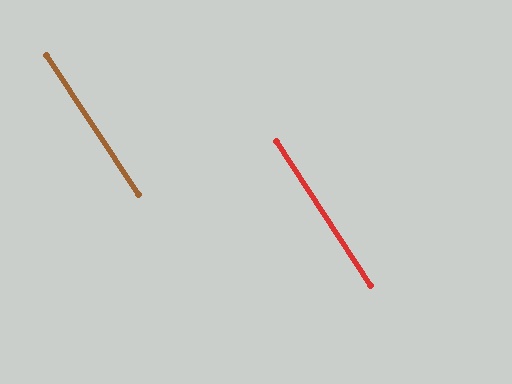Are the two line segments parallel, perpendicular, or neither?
Parallel — their directions differ by only 0.7°.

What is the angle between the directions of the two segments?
Approximately 1 degree.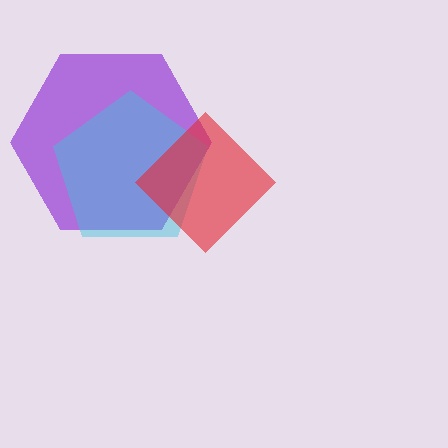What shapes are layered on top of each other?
The layered shapes are: a purple hexagon, a cyan pentagon, a red diamond.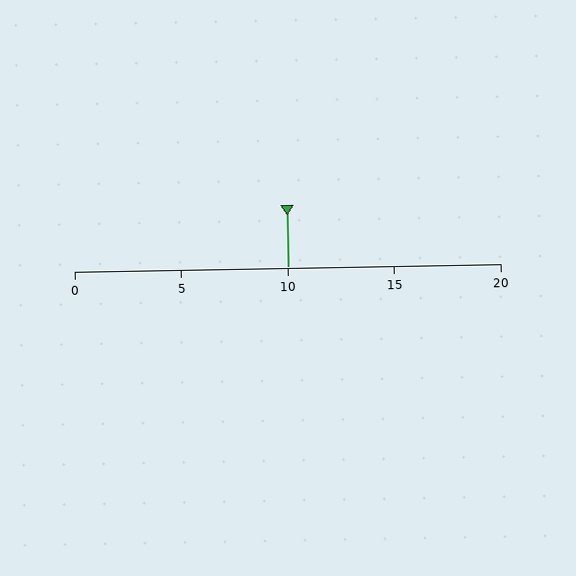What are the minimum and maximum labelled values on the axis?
The axis runs from 0 to 20.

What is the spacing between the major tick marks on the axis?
The major ticks are spaced 5 apart.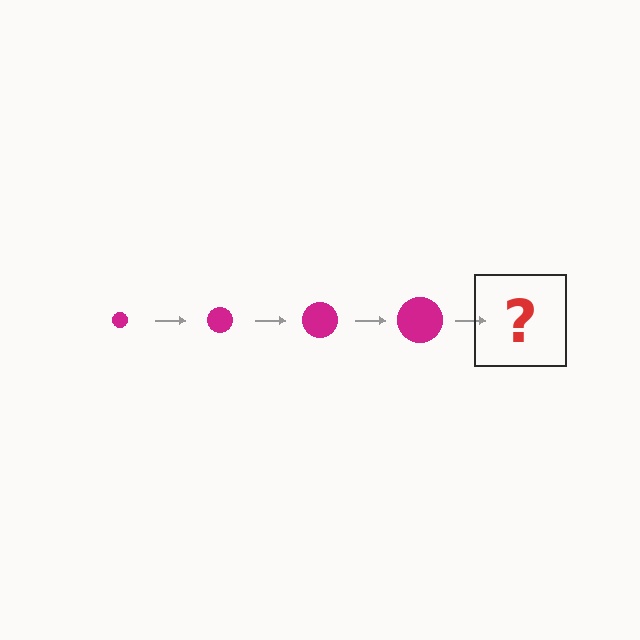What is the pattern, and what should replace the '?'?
The pattern is that the circle gets progressively larger each step. The '?' should be a magenta circle, larger than the previous one.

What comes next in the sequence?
The next element should be a magenta circle, larger than the previous one.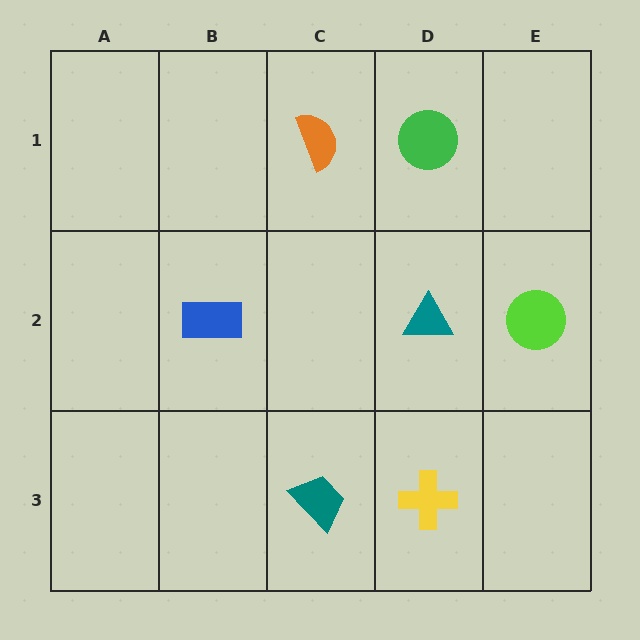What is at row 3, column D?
A yellow cross.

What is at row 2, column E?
A lime circle.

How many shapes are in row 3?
2 shapes.